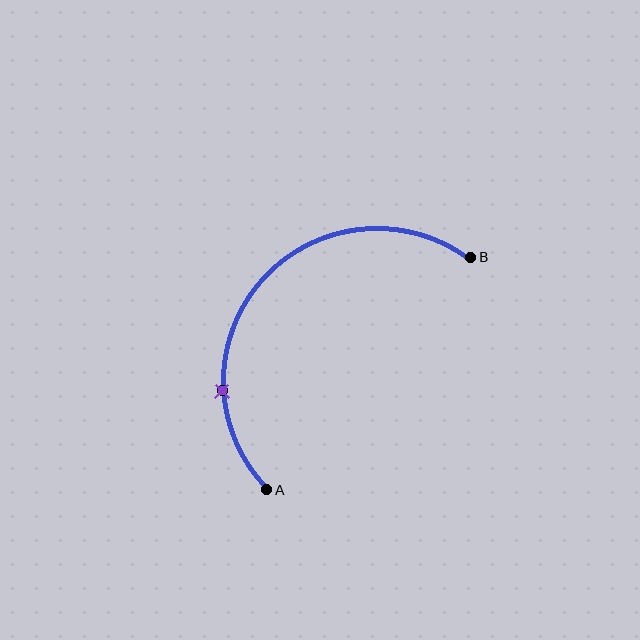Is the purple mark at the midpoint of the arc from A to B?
No. The purple mark lies on the arc but is closer to endpoint A. The arc midpoint would be at the point on the curve equidistant along the arc from both A and B.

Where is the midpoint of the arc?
The arc midpoint is the point on the curve farthest from the straight line joining A and B. It sits above and to the left of that line.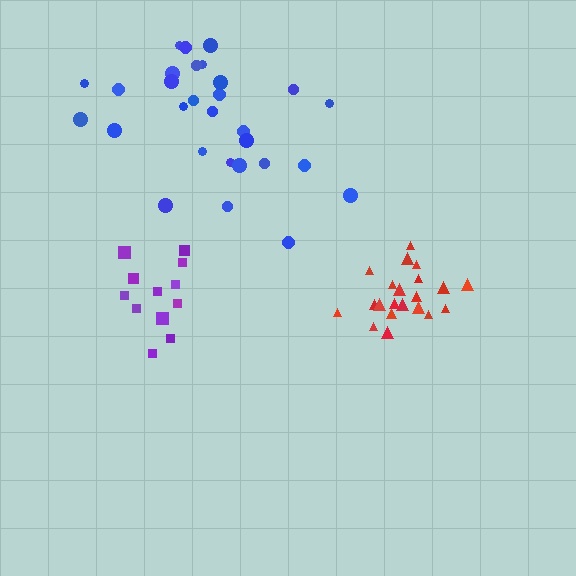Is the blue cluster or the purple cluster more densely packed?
Purple.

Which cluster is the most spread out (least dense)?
Blue.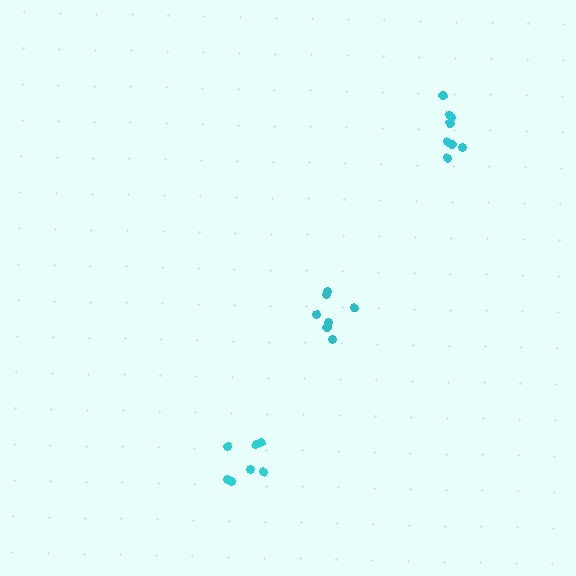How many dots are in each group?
Group 1: 7 dots, Group 2: 7 dots, Group 3: 8 dots (22 total).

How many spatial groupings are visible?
There are 3 spatial groupings.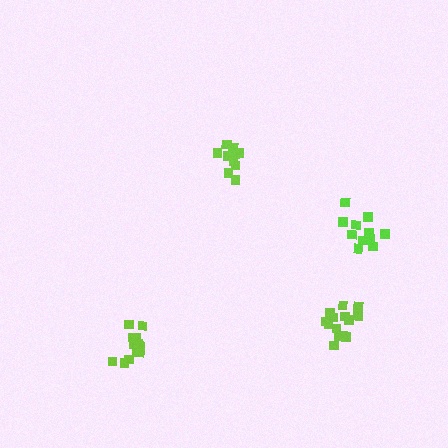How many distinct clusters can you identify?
There are 4 distinct clusters.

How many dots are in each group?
Group 1: 10 dots, Group 2: 11 dots, Group 3: 14 dots, Group 4: 13 dots (48 total).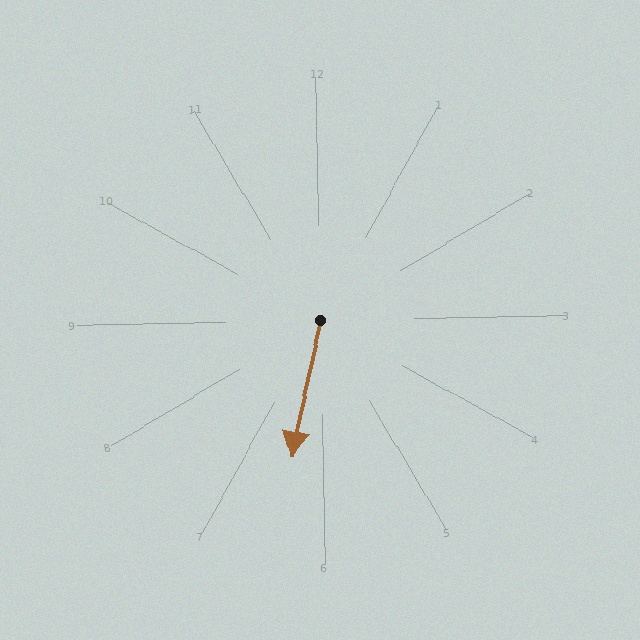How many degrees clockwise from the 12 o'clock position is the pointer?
Approximately 193 degrees.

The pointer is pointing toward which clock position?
Roughly 6 o'clock.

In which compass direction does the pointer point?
South.